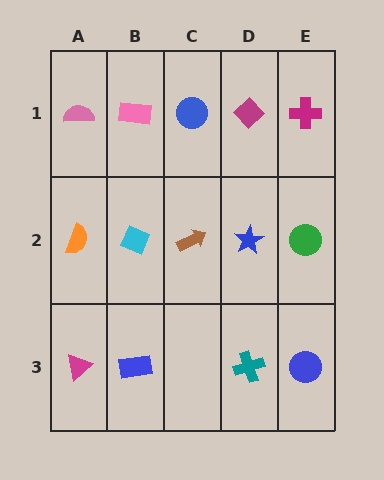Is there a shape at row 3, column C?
No, that cell is empty.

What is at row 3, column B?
A blue rectangle.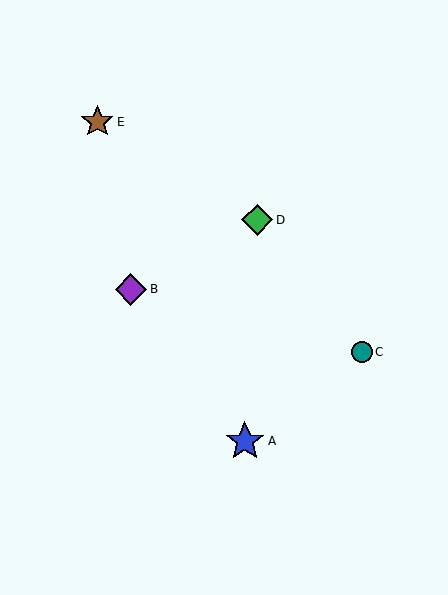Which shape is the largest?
The blue star (labeled A) is the largest.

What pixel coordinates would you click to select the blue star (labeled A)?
Click at (245, 441) to select the blue star A.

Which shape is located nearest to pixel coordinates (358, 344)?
The teal circle (labeled C) at (362, 352) is nearest to that location.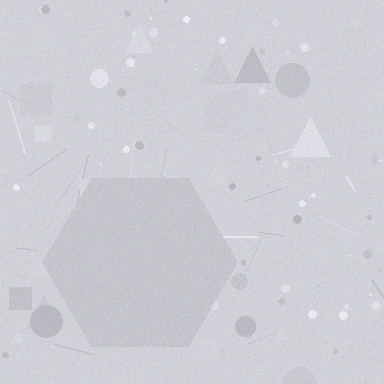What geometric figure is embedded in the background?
A hexagon is embedded in the background.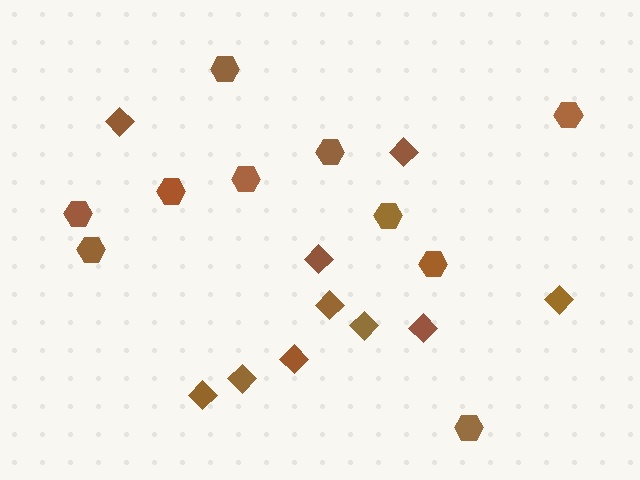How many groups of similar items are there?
There are 2 groups: one group of hexagons (10) and one group of diamonds (10).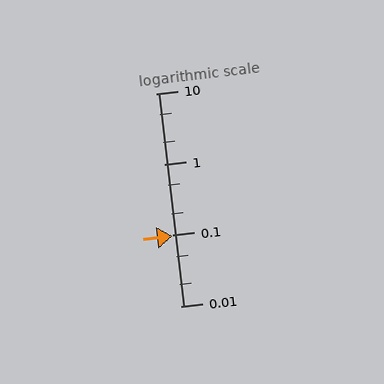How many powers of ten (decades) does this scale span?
The scale spans 3 decades, from 0.01 to 10.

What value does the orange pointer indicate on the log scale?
The pointer indicates approximately 0.098.